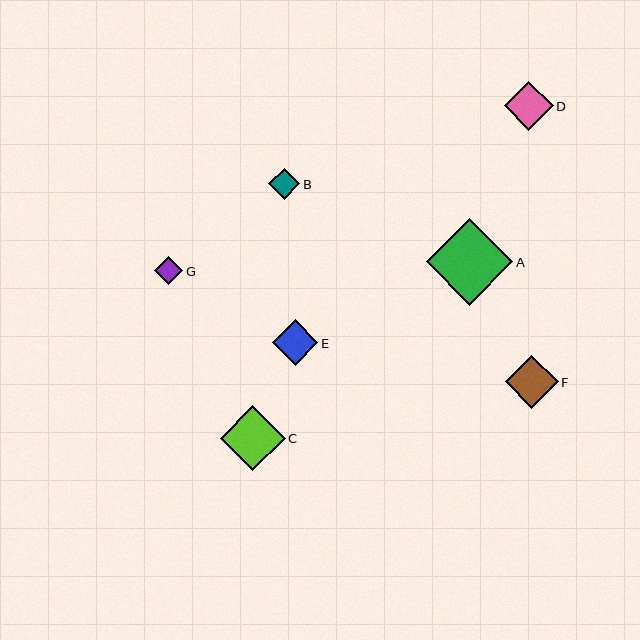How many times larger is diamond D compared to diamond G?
Diamond D is approximately 1.7 times the size of diamond G.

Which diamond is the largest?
Diamond A is the largest with a size of approximately 87 pixels.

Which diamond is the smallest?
Diamond G is the smallest with a size of approximately 28 pixels.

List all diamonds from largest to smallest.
From largest to smallest: A, C, F, D, E, B, G.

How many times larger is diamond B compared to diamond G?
Diamond B is approximately 1.1 times the size of diamond G.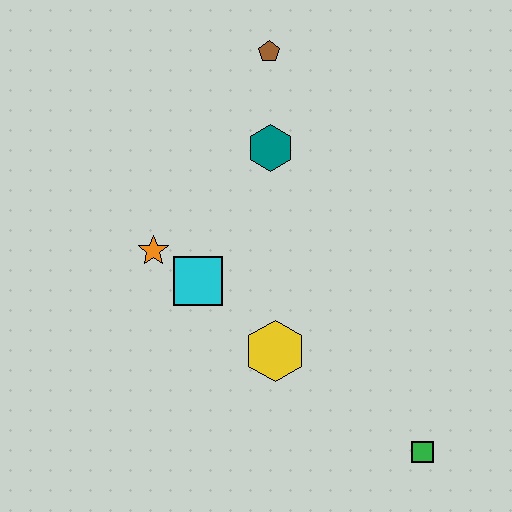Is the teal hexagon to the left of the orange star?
No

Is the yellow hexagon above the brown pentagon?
No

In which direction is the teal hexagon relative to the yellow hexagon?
The teal hexagon is above the yellow hexagon.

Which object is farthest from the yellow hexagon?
The brown pentagon is farthest from the yellow hexagon.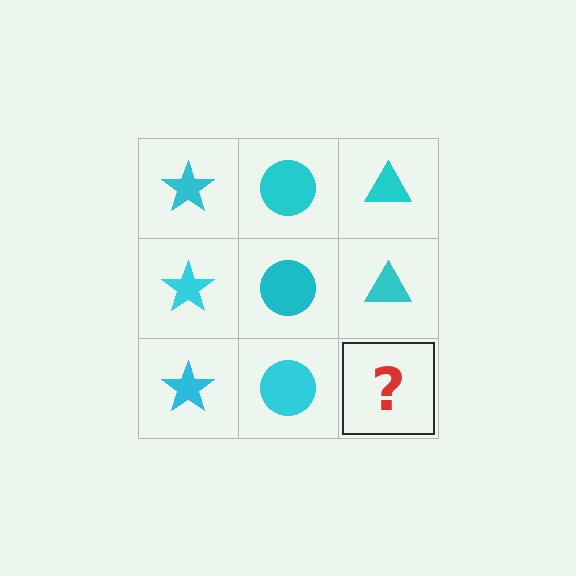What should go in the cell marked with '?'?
The missing cell should contain a cyan triangle.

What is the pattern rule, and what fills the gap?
The rule is that each column has a consistent shape. The gap should be filled with a cyan triangle.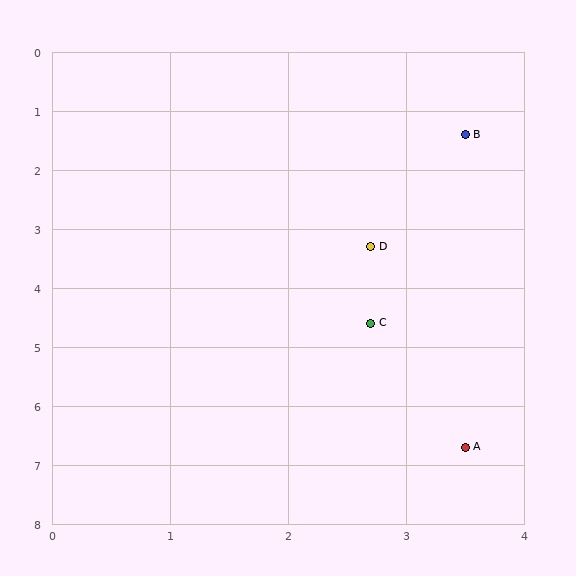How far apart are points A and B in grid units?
Points A and B are about 5.3 grid units apart.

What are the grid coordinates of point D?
Point D is at approximately (2.7, 3.3).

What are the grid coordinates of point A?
Point A is at approximately (3.5, 6.7).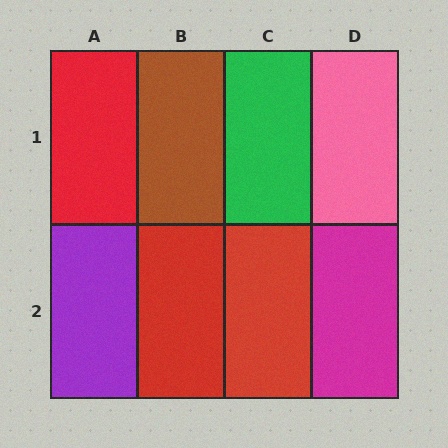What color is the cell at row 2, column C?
Red.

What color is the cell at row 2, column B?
Red.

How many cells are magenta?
1 cell is magenta.